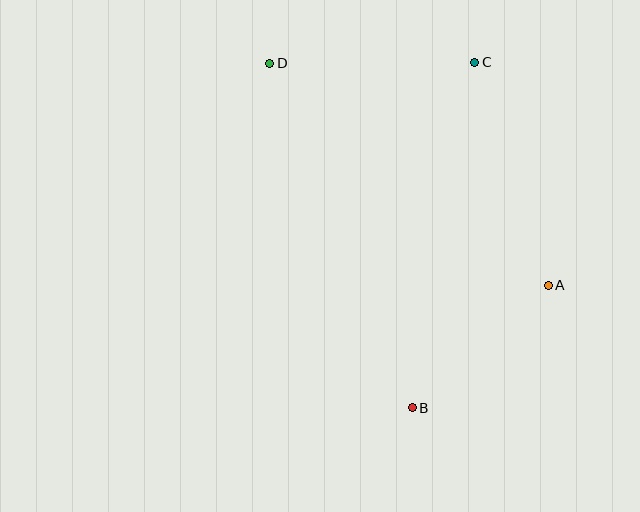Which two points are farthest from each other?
Points B and D are farthest from each other.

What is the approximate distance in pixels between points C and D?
The distance between C and D is approximately 205 pixels.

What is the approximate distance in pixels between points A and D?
The distance between A and D is approximately 356 pixels.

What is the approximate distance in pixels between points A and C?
The distance between A and C is approximately 235 pixels.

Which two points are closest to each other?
Points A and B are closest to each other.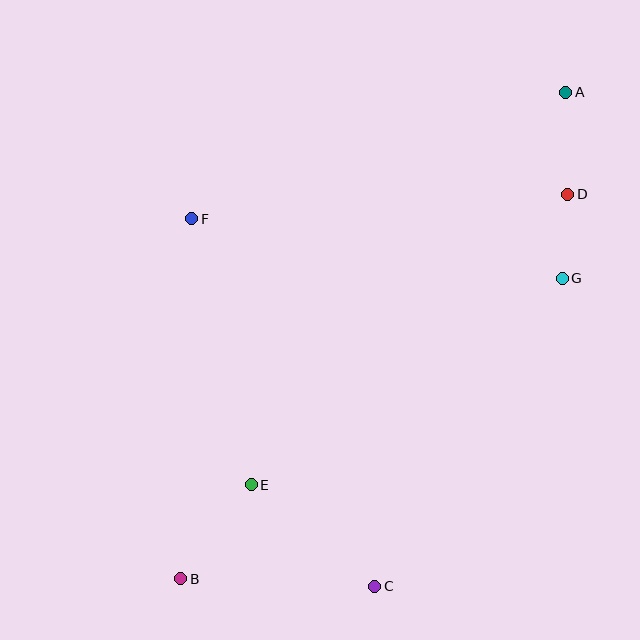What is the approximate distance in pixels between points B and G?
The distance between B and G is approximately 485 pixels.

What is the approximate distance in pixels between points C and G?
The distance between C and G is approximately 360 pixels.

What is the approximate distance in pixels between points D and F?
The distance between D and F is approximately 377 pixels.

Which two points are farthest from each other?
Points A and B are farthest from each other.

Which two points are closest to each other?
Points D and G are closest to each other.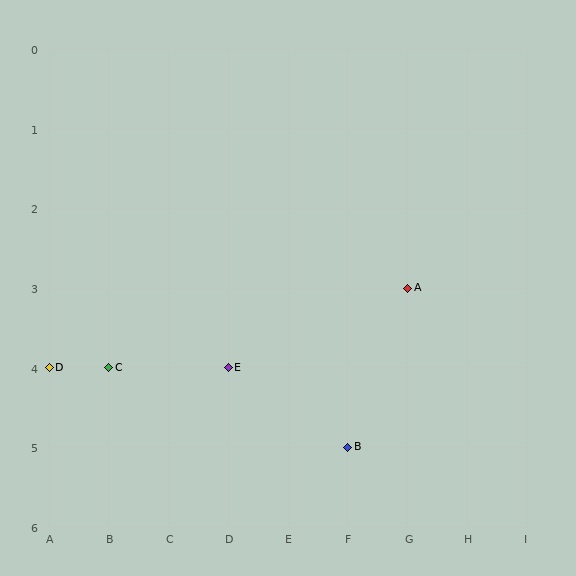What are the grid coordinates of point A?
Point A is at grid coordinates (G, 3).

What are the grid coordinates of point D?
Point D is at grid coordinates (A, 4).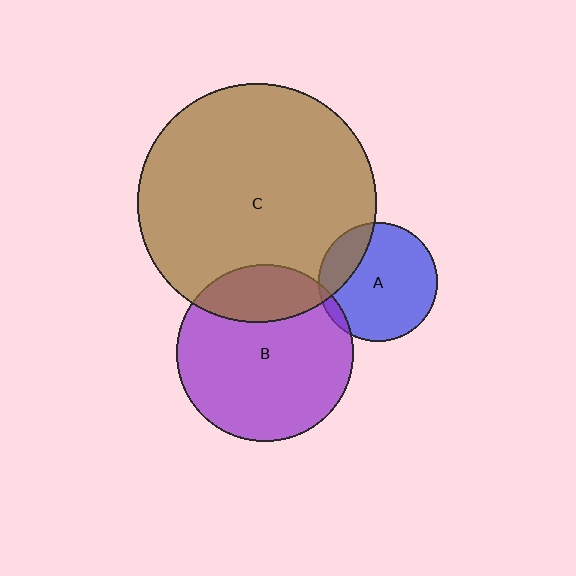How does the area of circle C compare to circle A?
Approximately 4.0 times.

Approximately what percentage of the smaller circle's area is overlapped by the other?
Approximately 20%.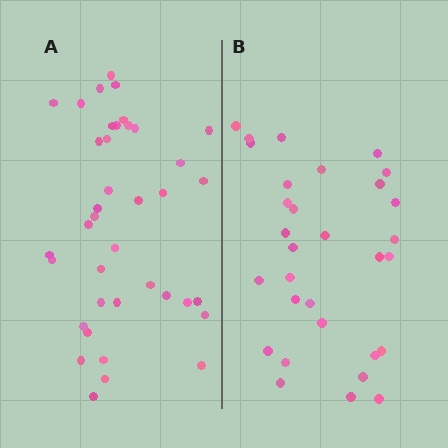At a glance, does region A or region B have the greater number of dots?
Region A (the left region) has more dots.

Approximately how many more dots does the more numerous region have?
Region A has roughly 8 or so more dots than region B.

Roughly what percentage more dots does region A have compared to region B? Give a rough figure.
About 25% more.